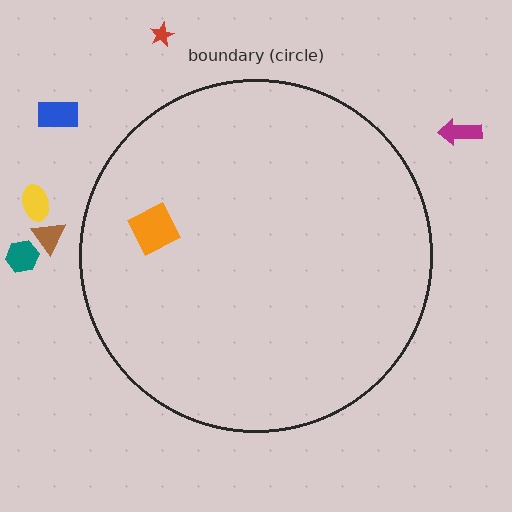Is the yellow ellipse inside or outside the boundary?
Outside.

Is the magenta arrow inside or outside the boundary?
Outside.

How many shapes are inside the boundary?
1 inside, 6 outside.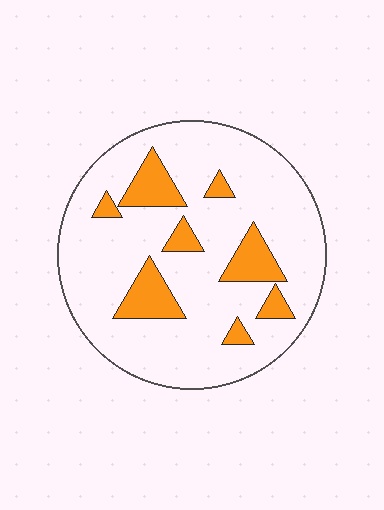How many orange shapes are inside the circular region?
8.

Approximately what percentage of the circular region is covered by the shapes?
Approximately 15%.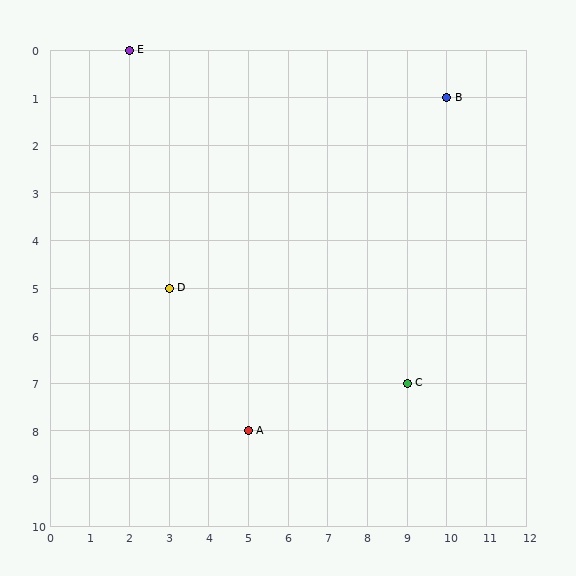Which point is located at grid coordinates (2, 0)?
Point E is at (2, 0).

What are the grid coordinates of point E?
Point E is at grid coordinates (2, 0).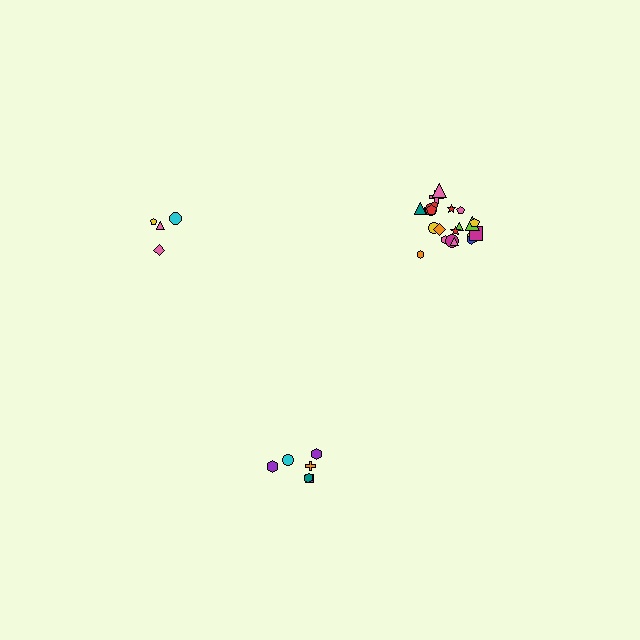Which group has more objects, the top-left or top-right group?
The top-right group.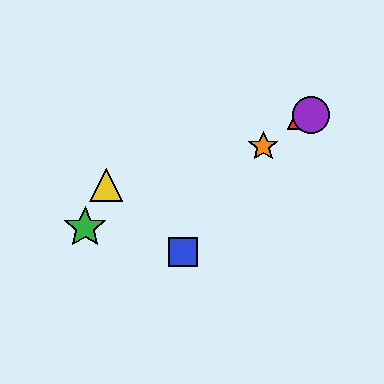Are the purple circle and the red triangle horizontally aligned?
Yes, both are at y≈115.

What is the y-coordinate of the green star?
The green star is at y≈227.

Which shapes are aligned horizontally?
The red triangle, the purple circle are aligned horizontally.